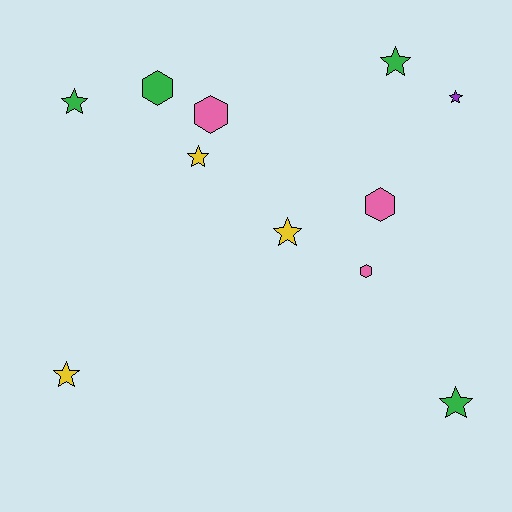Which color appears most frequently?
Green, with 4 objects.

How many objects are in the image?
There are 11 objects.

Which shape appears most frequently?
Star, with 7 objects.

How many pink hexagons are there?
There are 3 pink hexagons.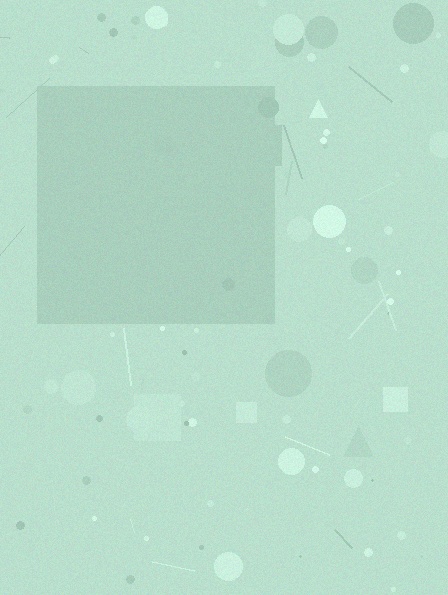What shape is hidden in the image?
A square is hidden in the image.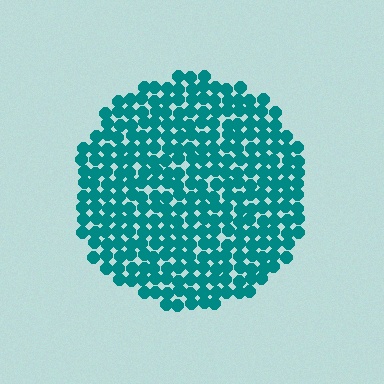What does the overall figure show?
The overall figure shows a circle.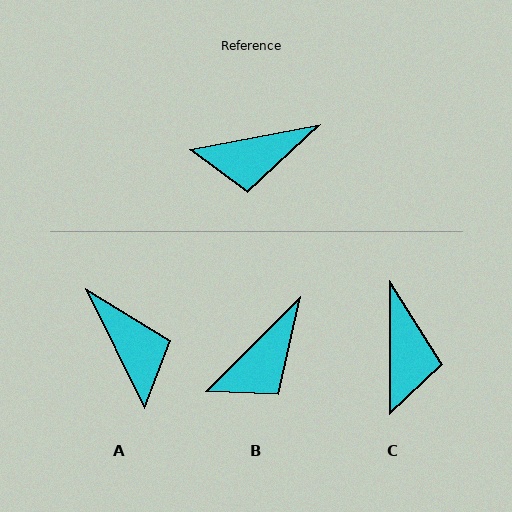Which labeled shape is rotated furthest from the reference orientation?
A, about 105 degrees away.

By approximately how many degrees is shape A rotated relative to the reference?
Approximately 105 degrees counter-clockwise.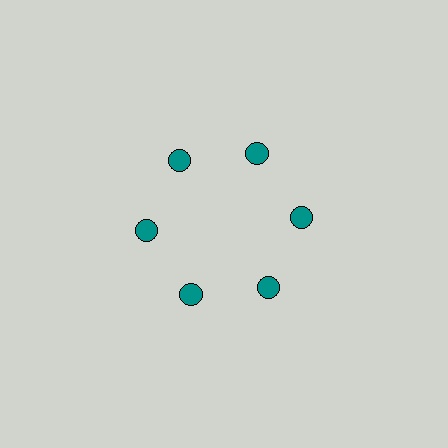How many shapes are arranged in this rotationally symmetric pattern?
There are 6 shapes, arranged in 6 groups of 1.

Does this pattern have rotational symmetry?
Yes, this pattern has 6-fold rotational symmetry. It looks the same after rotating 60 degrees around the center.